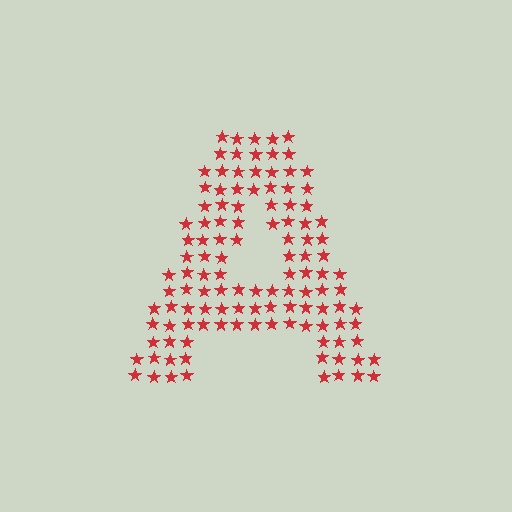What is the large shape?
The large shape is the letter A.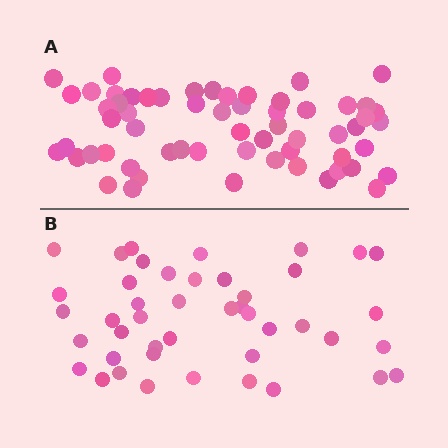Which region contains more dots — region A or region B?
Region A (the top region) has more dots.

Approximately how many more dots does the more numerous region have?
Region A has approximately 15 more dots than region B.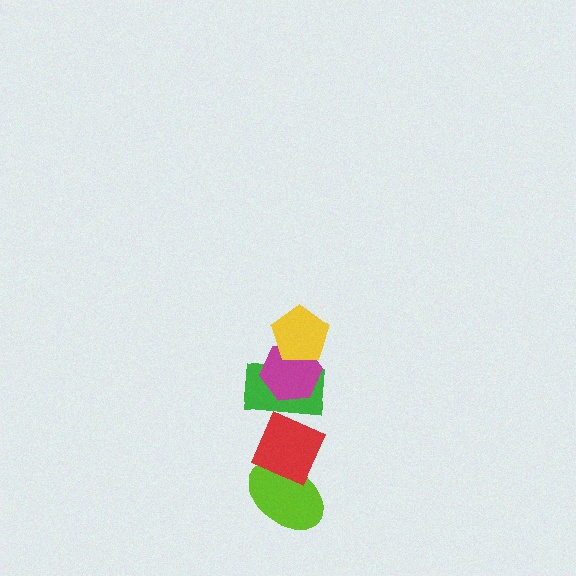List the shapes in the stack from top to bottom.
From top to bottom: the yellow pentagon, the magenta hexagon, the green rectangle, the red diamond, the lime ellipse.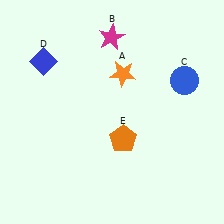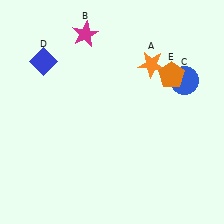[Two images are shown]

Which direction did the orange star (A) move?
The orange star (A) moved right.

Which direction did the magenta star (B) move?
The magenta star (B) moved left.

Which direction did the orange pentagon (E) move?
The orange pentagon (E) moved up.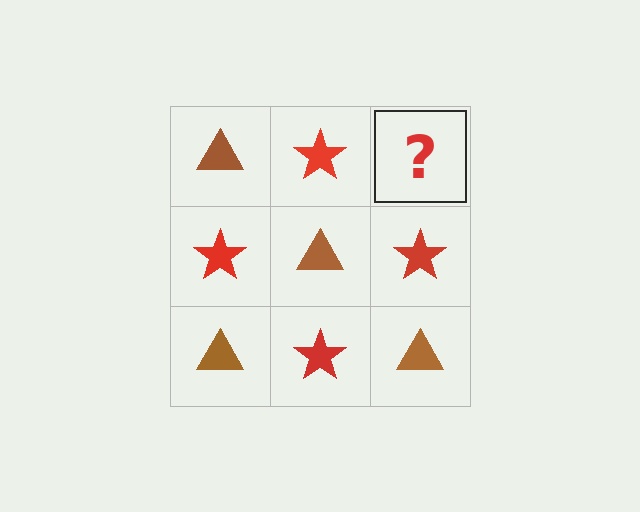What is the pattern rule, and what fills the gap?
The rule is that it alternates brown triangle and red star in a checkerboard pattern. The gap should be filled with a brown triangle.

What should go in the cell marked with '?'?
The missing cell should contain a brown triangle.